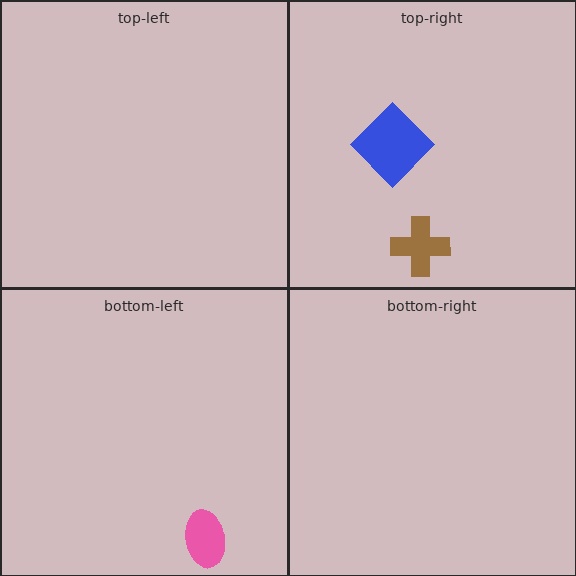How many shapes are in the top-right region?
2.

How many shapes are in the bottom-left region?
1.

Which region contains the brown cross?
The top-right region.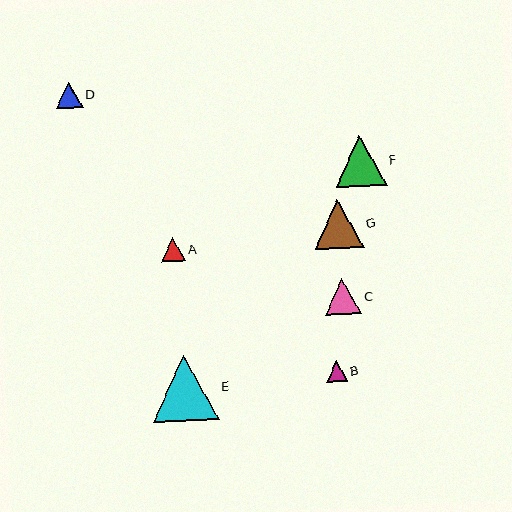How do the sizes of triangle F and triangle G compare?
Triangle F and triangle G are approximately the same size.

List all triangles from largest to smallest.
From largest to smallest: E, F, G, C, D, A, B.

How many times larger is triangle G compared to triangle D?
Triangle G is approximately 1.9 times the size of triangle D.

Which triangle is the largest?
Triangle E is the largest with a size of approximately 66 pixels.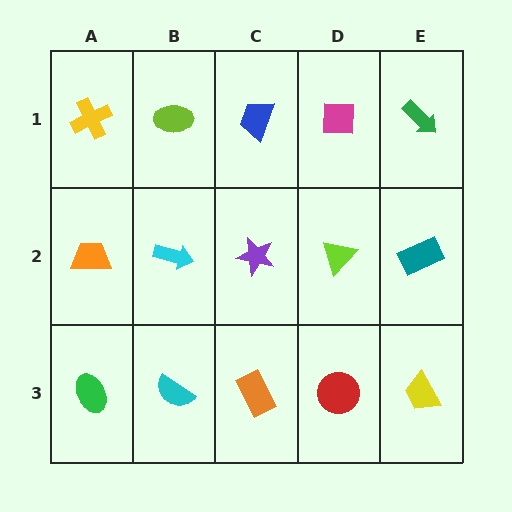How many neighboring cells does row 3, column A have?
2.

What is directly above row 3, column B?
A cyan arrow.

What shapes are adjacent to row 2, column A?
A yellow cross (row 1, column A), a green ellipse (row 3, column A), a cyan arrow (row 2, column B).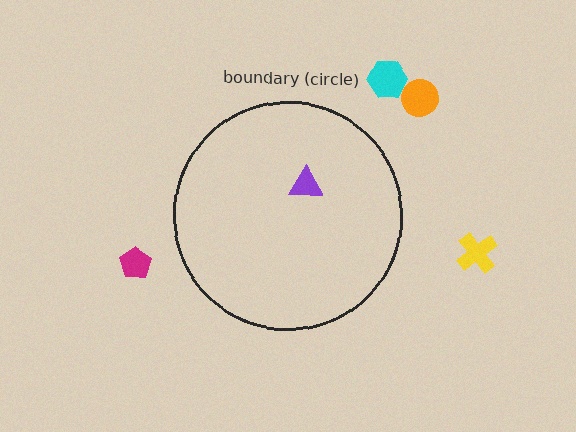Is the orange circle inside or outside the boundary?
Outside.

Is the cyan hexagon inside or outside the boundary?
Outside.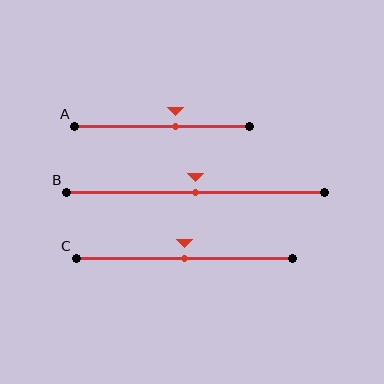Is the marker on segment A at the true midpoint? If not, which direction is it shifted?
No, the marker on segment A is shifted to the right by about 7% of the segment length.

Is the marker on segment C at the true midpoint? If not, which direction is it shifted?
Yes, the marker on segment C is at the true midpoint.